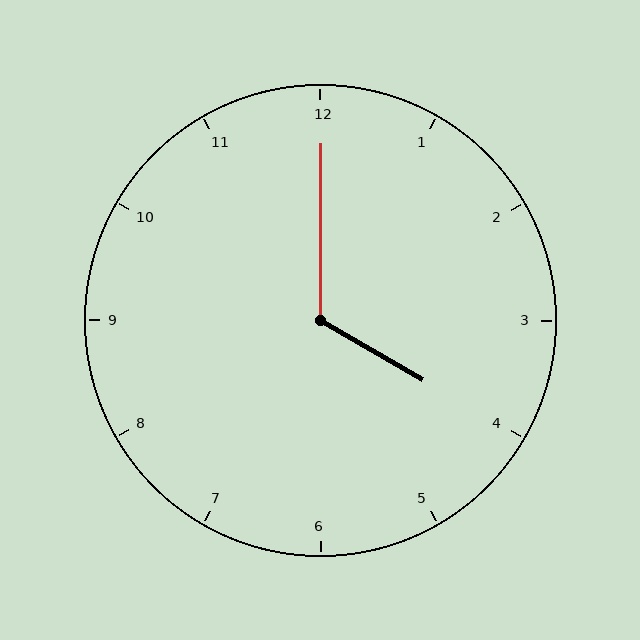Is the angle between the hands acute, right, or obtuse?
It is obtuse.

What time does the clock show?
4:00.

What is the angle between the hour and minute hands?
Approximately 120 degrees.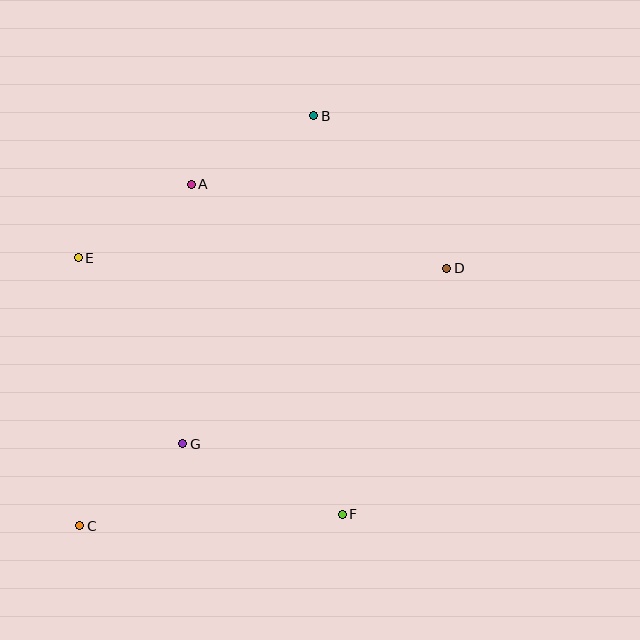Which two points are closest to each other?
Points C and G are closest to each other.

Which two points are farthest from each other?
Points B and C are farthest from each other.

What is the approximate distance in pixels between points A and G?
The distance between A and G is approximately 260 pixels.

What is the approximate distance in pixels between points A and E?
The distance between A and E is approximately 135 pixels.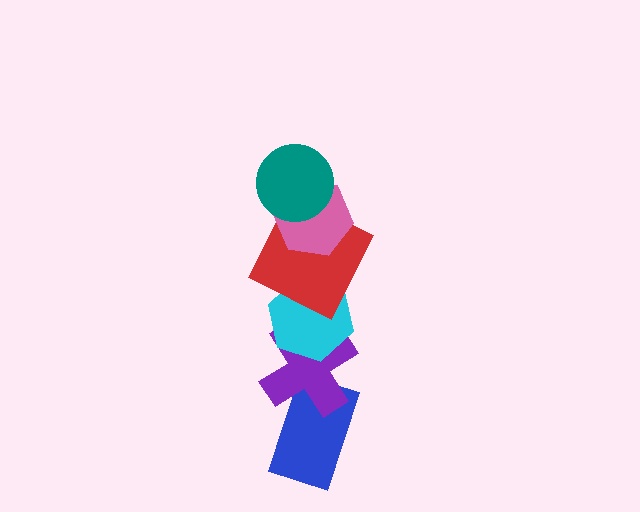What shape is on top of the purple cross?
The cyan hexagon is on top of the purple cross.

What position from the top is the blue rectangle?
The blue rectangle is 6th from the top.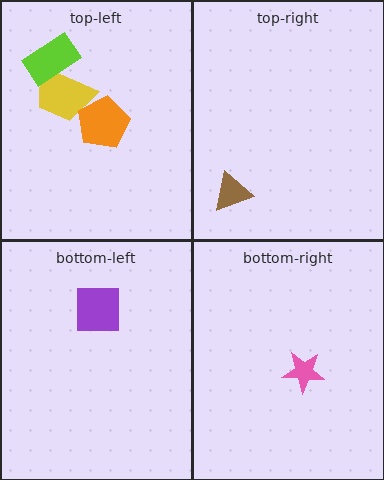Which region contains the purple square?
The bottom-left region.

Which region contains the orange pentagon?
The top-left region.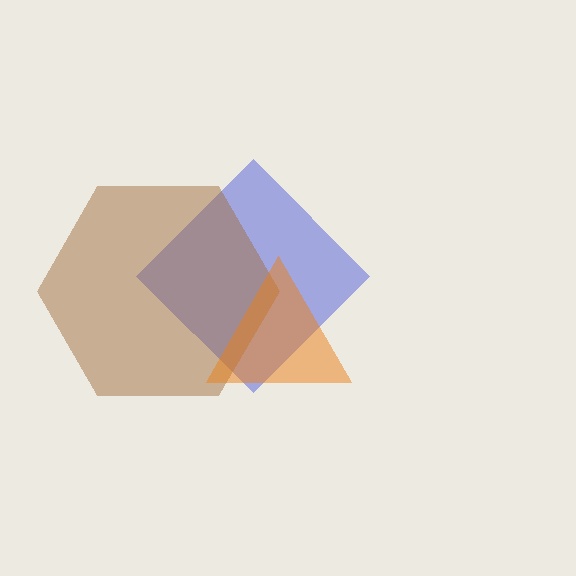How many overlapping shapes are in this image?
There are 3 overlapping shapes in the image.